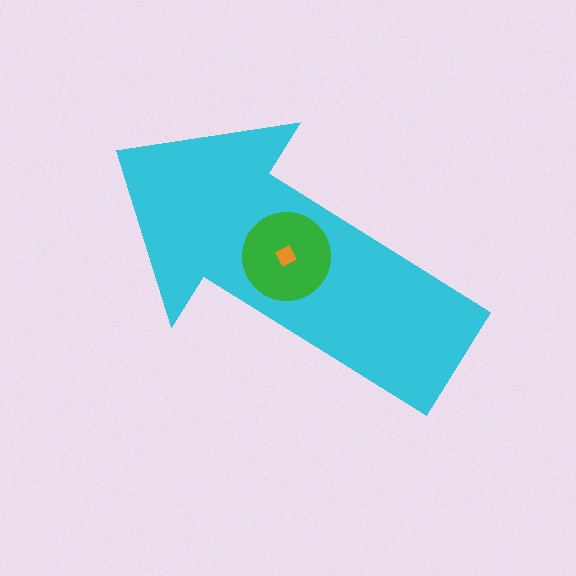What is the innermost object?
The orange diamond.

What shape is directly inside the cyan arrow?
The green circle.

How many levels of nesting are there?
3.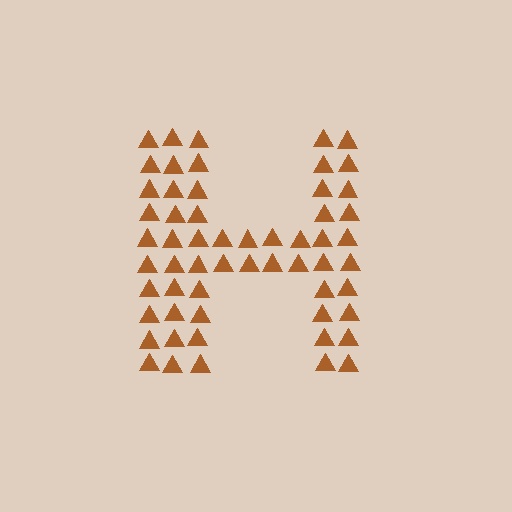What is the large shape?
The large shape is the letter H.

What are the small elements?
The small elements are triangles.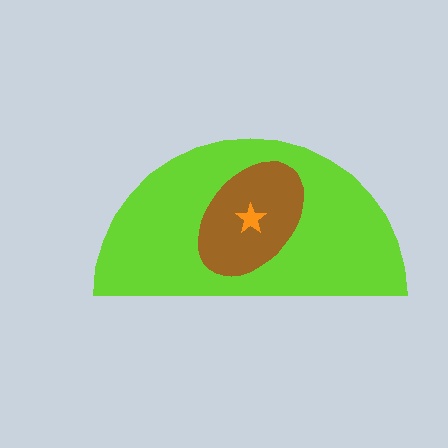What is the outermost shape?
The lime semicircle.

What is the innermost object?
The orange star.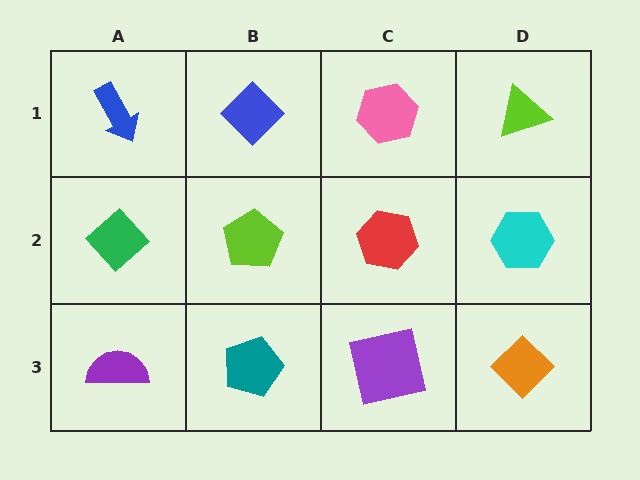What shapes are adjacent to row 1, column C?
A red hexagon (row 2, column C), a blue diamond (row 1, column B), a lime triangle (row 1, column D).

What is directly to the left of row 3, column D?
A purple square.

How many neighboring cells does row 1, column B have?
3.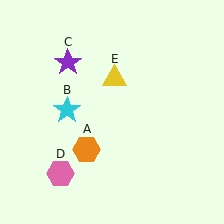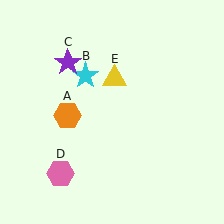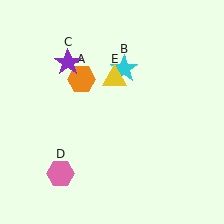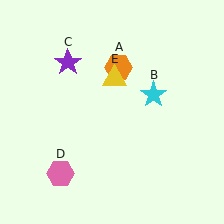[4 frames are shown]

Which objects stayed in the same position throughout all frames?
Purple star (object C) and pink hexagon (object D) and yellow triangle (object E) remained stationary.